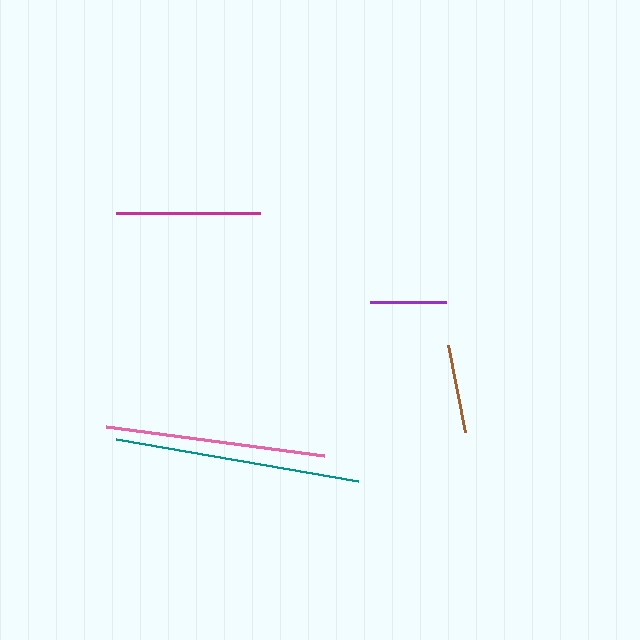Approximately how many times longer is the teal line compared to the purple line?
The teal line is approximately 3.2 times the length of the purple line.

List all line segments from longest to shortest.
From longest to shortest: teal, pink, magenta, brown, purple.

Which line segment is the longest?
The teal line is the longest at approximately 246 pixels.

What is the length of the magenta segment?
The magenta segment is approximately 144 pixels long.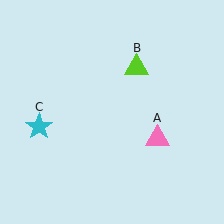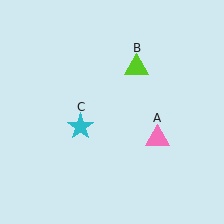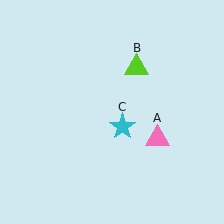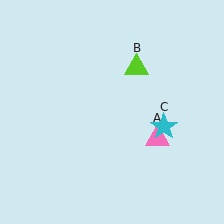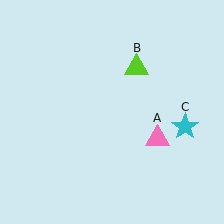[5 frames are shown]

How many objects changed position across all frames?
1 object changed position: cyan star (object C).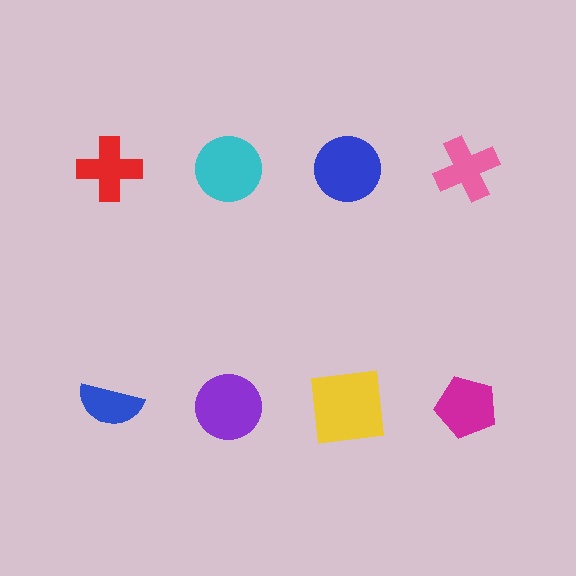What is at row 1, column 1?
A red cross.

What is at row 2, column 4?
A magenta pentagon.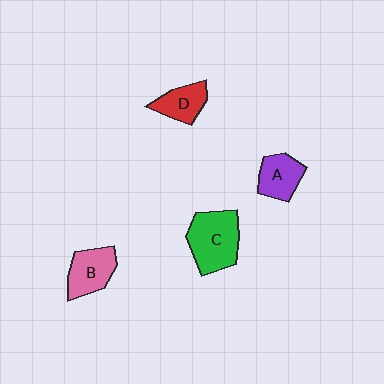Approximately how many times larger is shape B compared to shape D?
Approximately 1.2 times.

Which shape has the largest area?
Shape C (green).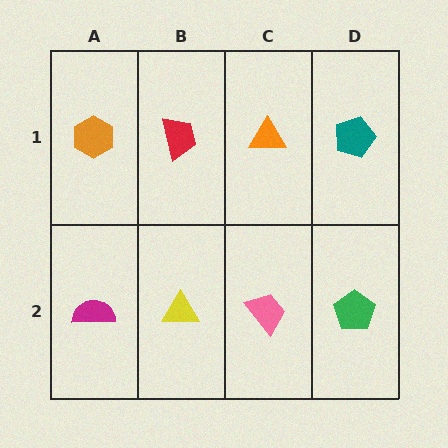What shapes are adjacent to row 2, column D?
A teal pentagon (row 1, column D), a pink trapezoid (row 2, column C).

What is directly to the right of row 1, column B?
An orange triangle.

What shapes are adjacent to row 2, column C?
An orange triangle (row 1, column C), a yellow triangle (row 2, column B), a green pentagon (row 2, column D).